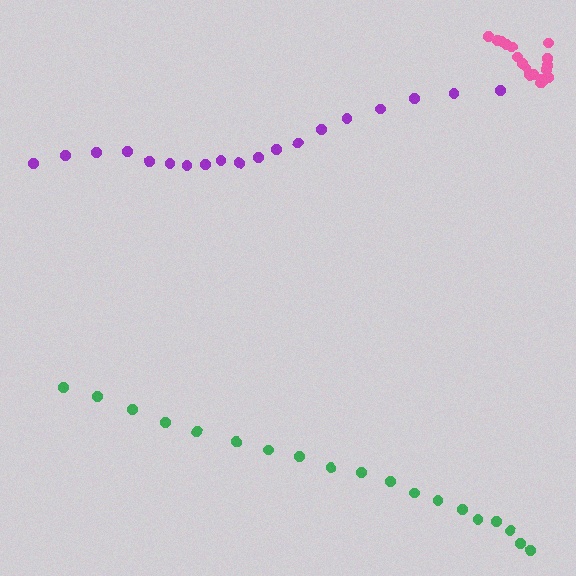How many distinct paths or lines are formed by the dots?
There are 3 distinct paths.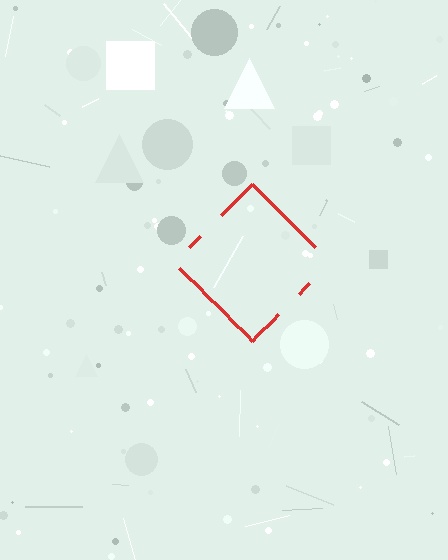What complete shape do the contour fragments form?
The contour fragments form a diamond.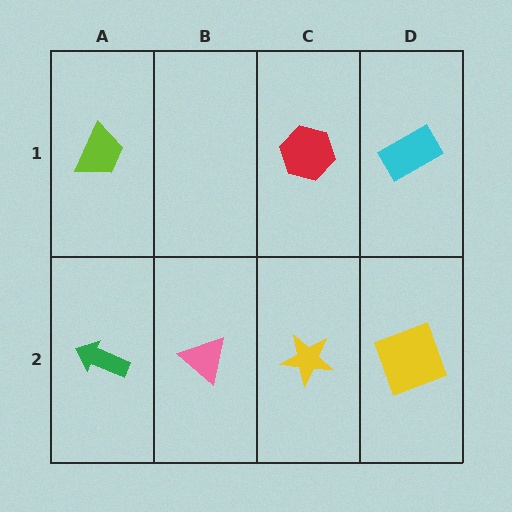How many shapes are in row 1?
3 shapes.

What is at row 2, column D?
A yellow square.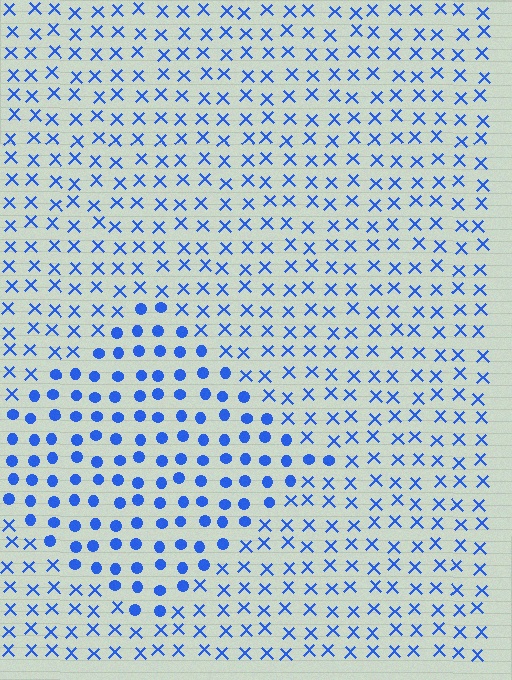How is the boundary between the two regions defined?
The boundary is defined by a change in element shape: circles inside vs. X marks outside. All elements share the same color and spacing.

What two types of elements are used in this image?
The image uses circles inside the diamond region and X marks outside it.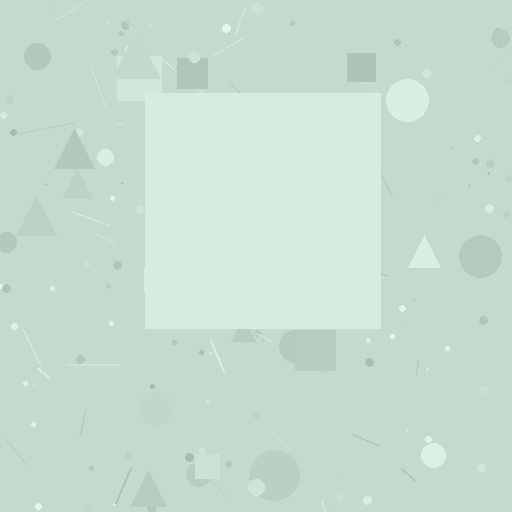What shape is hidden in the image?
A square is hidden in the image.